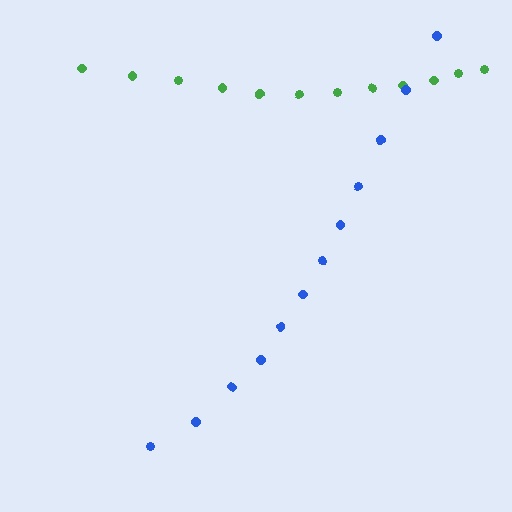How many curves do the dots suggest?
There are 2 distinct paths.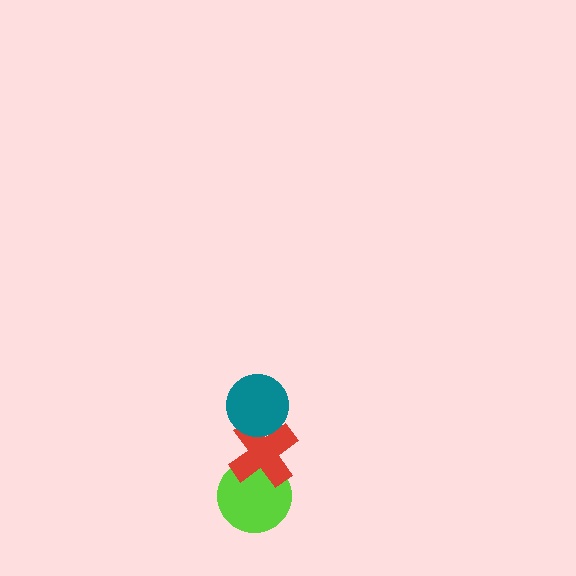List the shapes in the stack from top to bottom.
From top to bottom: the teal circle, the red cross, the lime circle.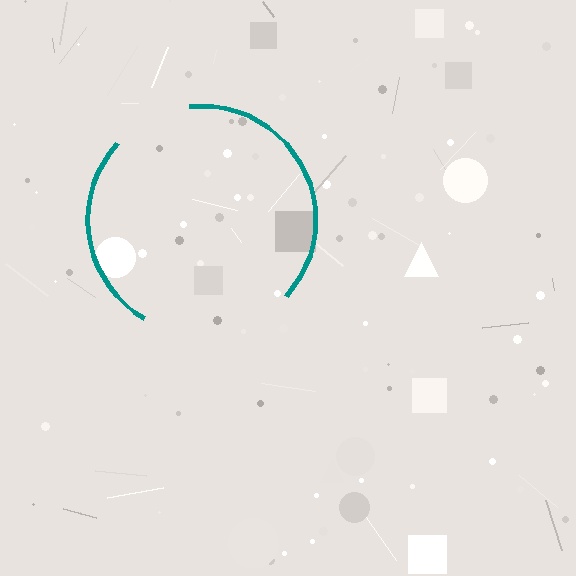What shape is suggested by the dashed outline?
The dashed outline suggests a circle.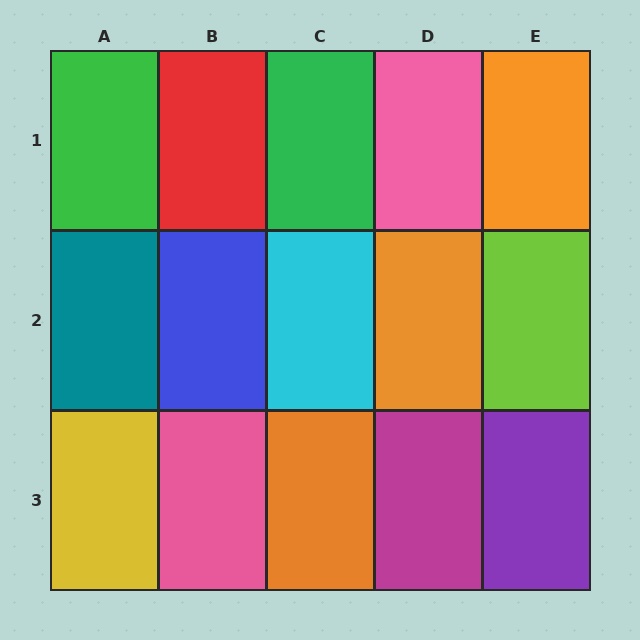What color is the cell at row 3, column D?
Magenta.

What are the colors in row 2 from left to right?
Teal, blue, cyan, orange, lime.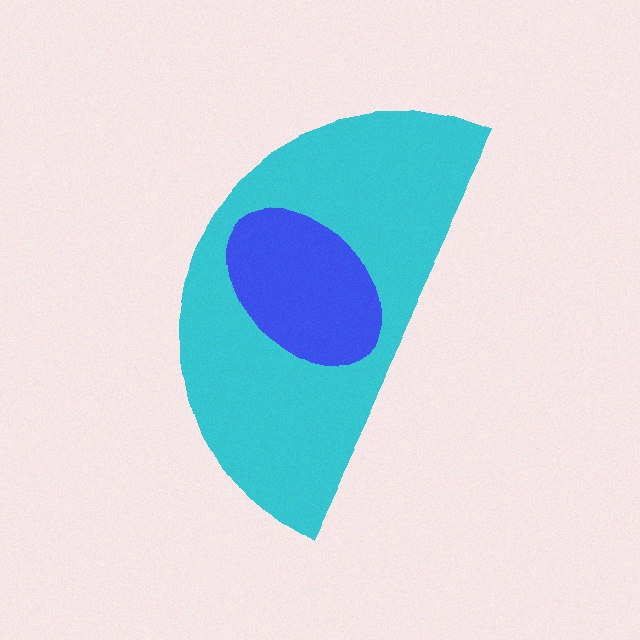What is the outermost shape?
The cyan semicircle.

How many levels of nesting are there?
2.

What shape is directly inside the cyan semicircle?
The blue ellipse.